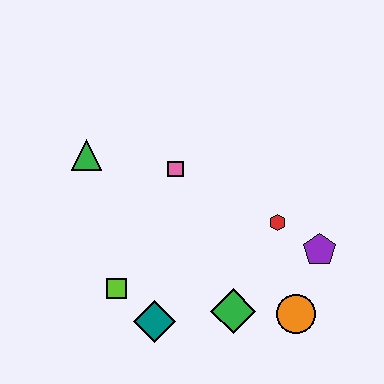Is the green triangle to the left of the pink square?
Yes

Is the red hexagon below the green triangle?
Yes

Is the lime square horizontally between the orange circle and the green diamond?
No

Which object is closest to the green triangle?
The pink square is closest to the green triangle.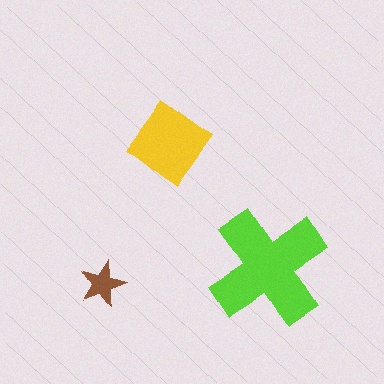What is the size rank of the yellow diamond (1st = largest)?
2nd.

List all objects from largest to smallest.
The lime cross, the yellow diamond, the brown star.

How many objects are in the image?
There are 3 objects in the image.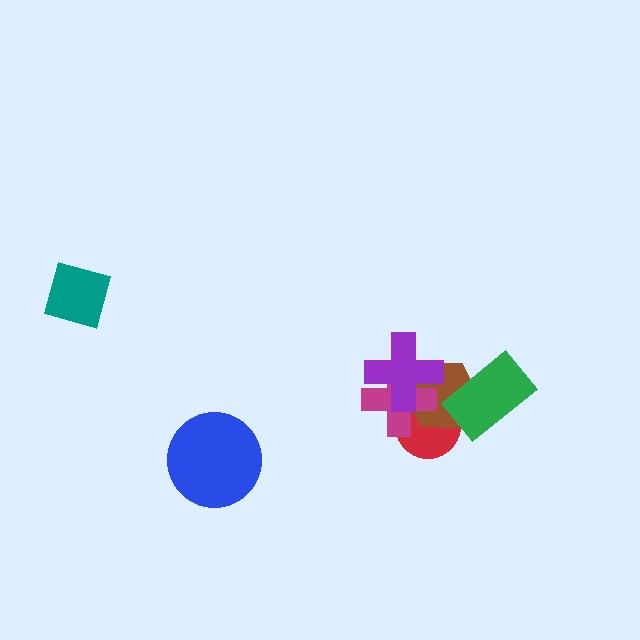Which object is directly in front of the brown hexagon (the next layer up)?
The magenta cross is directly in front of the brown hexagon.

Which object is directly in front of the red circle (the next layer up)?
The brown hexagon is directly in front of the red circle.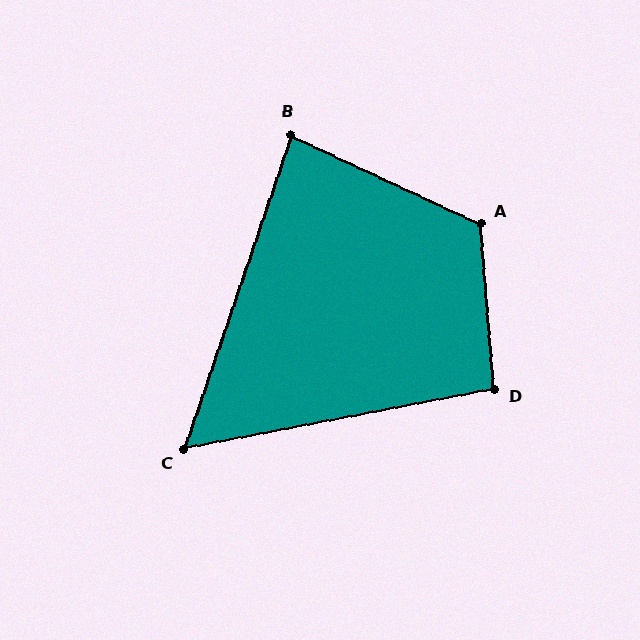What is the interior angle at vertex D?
Approximately 96 degrees (obtuse).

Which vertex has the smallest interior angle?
C, at approximately 60 degrees.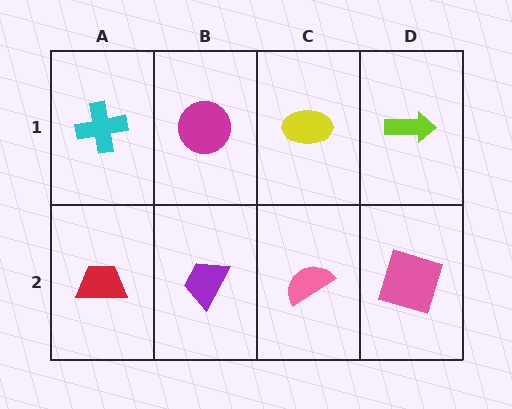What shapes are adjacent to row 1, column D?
A pink square (row 2, column D), a yellow ellipse (row 1, column C).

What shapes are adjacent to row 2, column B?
A magenta circle (row 1, column B), a red trapezoid (row 2, column A), a pink semicircle (row 2, column C).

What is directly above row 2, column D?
A lime arrow.